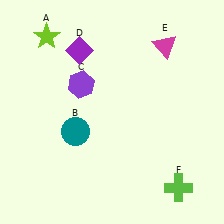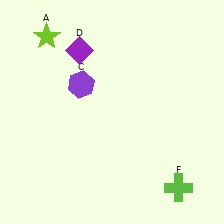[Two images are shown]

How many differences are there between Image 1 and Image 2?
There are 2 differences between the two images.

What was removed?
The magenta triangle (E), the teal circle (B) were removed in Image 2.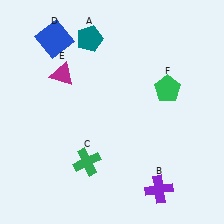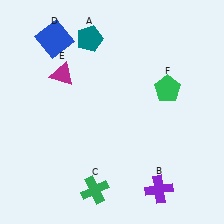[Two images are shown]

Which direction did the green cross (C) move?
The green cross (C) moved down.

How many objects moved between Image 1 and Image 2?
1 object moved between the two images.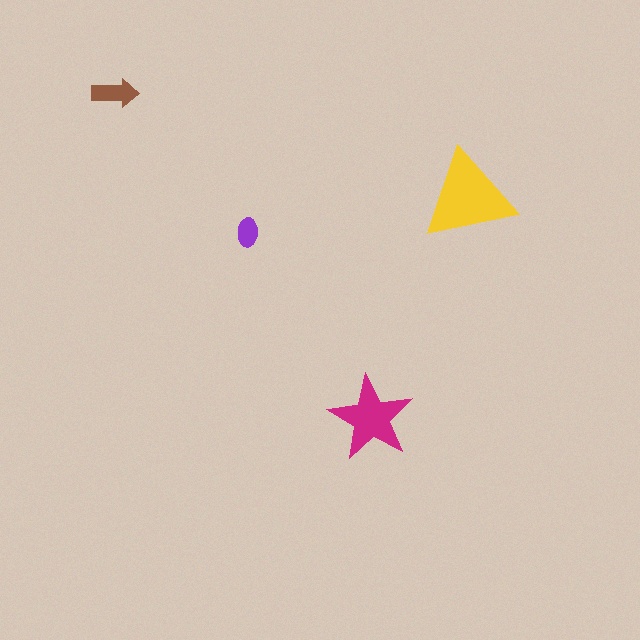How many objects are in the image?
There are 4 objects in the image.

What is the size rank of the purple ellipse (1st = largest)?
4th.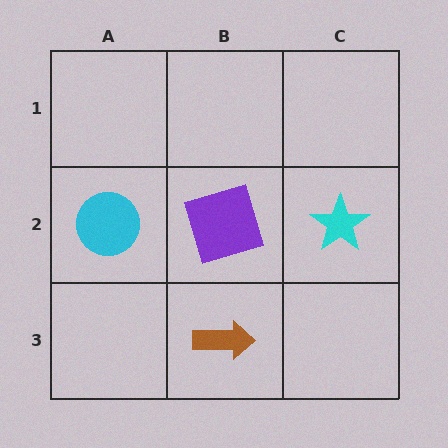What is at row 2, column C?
A cyan star.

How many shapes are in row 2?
3 shapes.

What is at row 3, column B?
A brown arrow.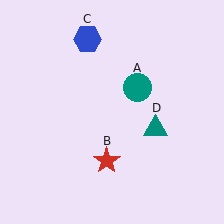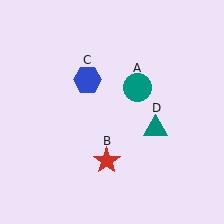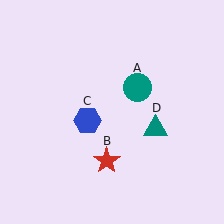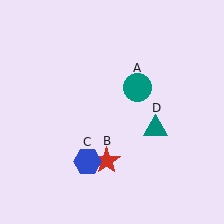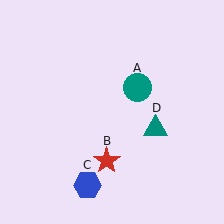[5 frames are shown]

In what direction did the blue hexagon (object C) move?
The blue hexagon (object C) moved down.